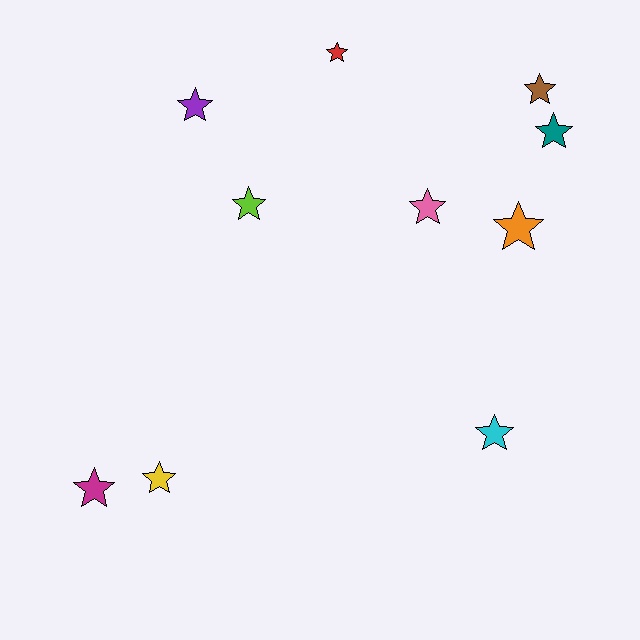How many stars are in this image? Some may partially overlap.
There are 10 stars.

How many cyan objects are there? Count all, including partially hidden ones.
There is 1 cyan object.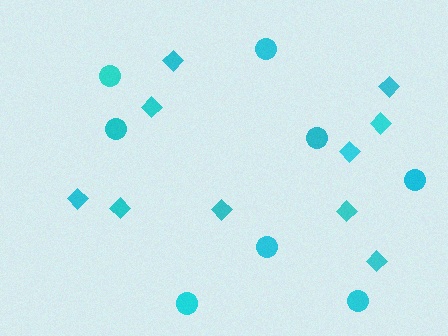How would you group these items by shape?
There are 2 groups: one group of diamonds (10) and one group of circles (8).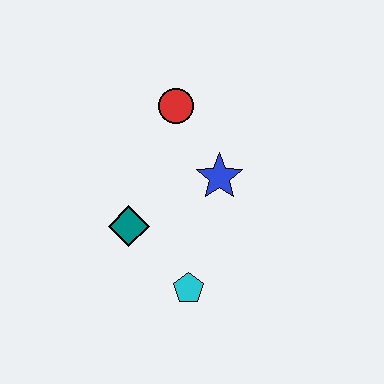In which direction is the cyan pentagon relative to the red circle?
The cyan pentagon is below the red circle.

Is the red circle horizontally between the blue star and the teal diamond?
Yes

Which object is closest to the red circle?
The blue star is closest to the red circle.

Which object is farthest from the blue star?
The cyan pentagon is farthest from the blue star.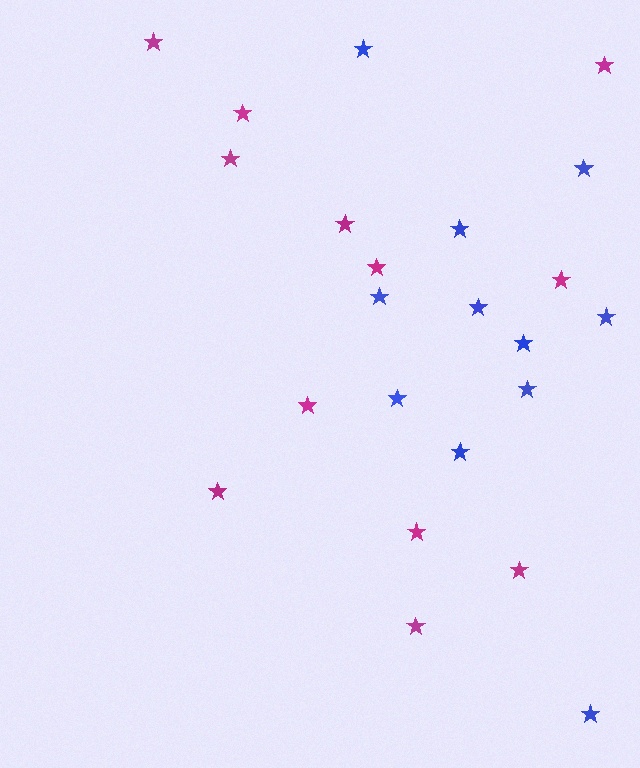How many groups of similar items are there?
There are 2 groups: one group of blue stars (11) and one group of magenta stars (12).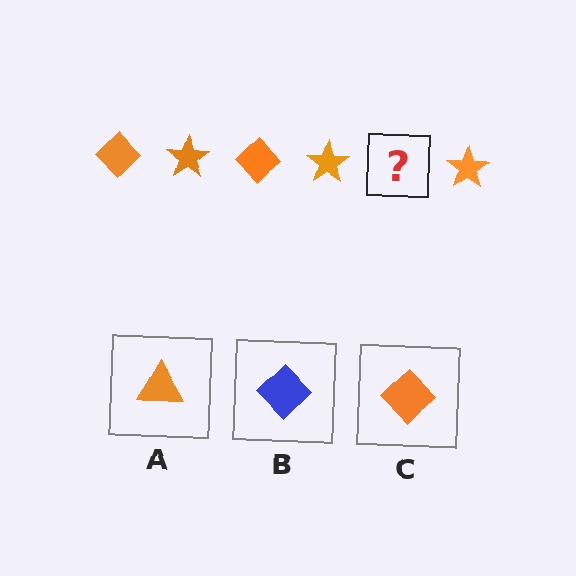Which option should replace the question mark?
Option C.